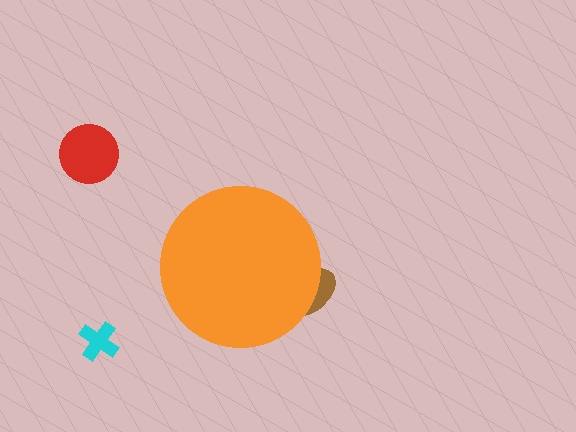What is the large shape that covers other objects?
An orange circle.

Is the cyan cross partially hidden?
No, the cyan cross is fully visible.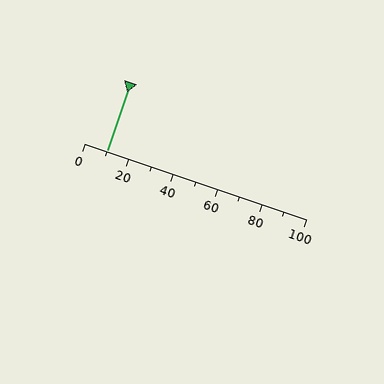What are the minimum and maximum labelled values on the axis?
The axis runs from 0 to 100.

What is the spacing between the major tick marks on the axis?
The major ticks are spaced 20 apart.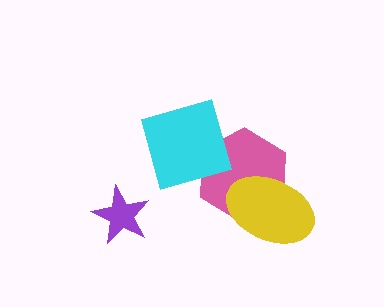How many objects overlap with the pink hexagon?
2 objects overlap with the pink hexagon.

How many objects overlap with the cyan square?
1 object overlaps with the cyan square.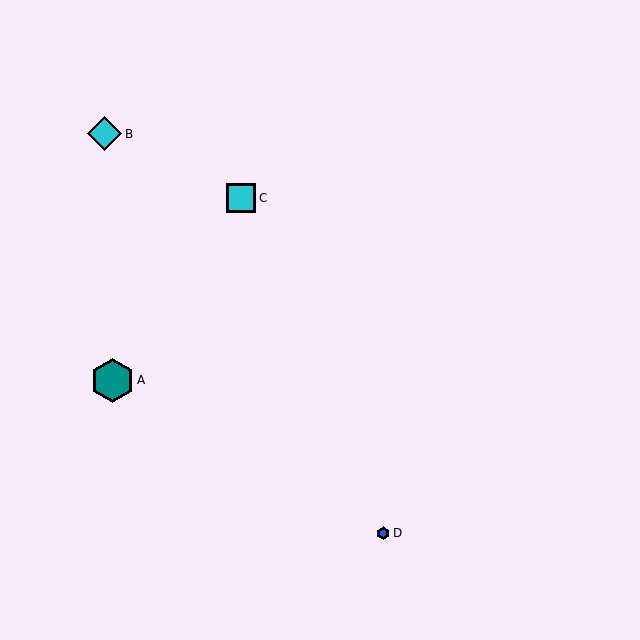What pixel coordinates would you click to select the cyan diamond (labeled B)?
Click at (105, 134) to select the cyan diamond B.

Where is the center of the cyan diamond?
The center of the cyan diamond is at (105, 134).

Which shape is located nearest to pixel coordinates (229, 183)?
The cyan square (labeled C) at (241, 198) is nearest to that location.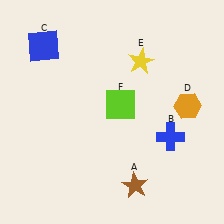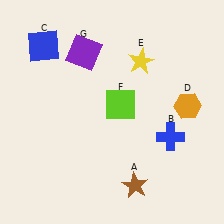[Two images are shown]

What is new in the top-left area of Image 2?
A purple square (G) was added in the top-left area of Image 2.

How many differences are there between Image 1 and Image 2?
There is 1 difference between the two images.